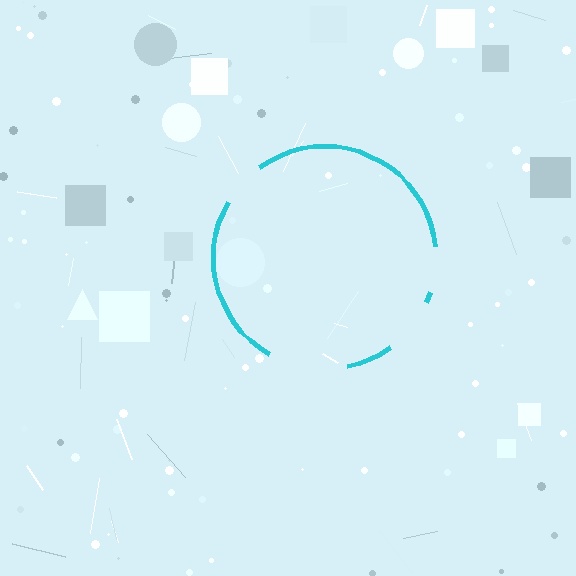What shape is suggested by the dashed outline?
The dashed outline suggests a circle.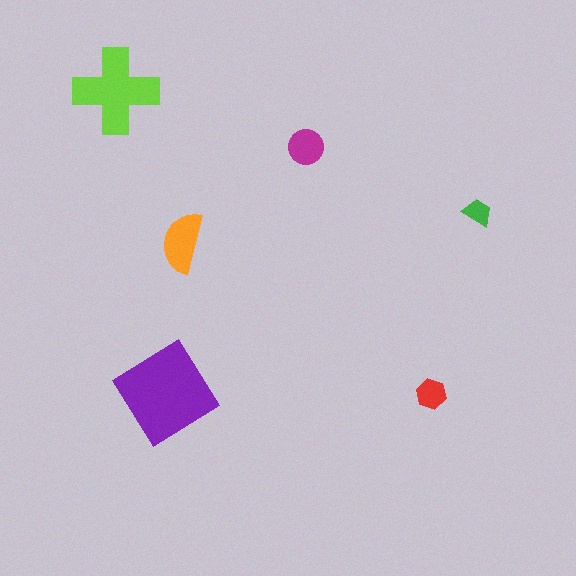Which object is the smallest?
The green trapezoid.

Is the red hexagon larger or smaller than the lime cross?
Smaller.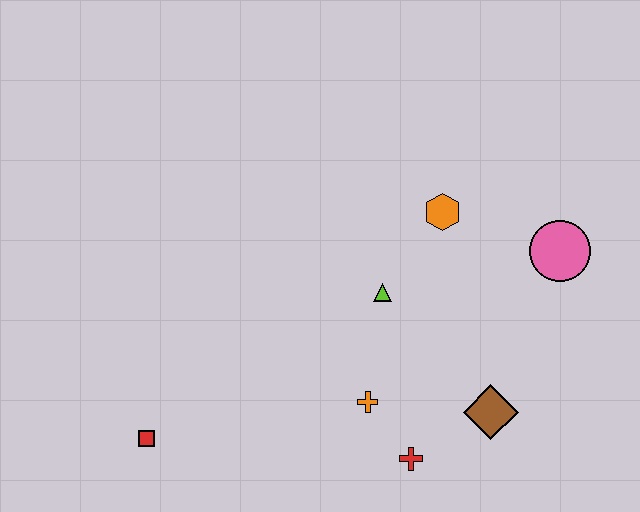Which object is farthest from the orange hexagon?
The red square is farthest from the orange hexagon.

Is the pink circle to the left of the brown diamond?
No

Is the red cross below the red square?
Yes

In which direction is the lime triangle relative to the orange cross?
The lime triangle is above the orange cross.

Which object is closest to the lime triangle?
The orange hexagon is closest to the lime triangle.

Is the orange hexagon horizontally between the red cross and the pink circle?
Yes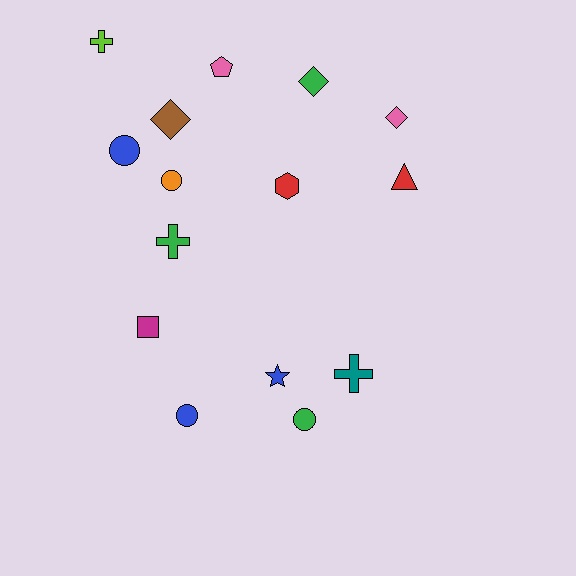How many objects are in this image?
There are 15 objects.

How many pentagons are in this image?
There is 1 pentagon.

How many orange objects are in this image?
There is 1 orange object.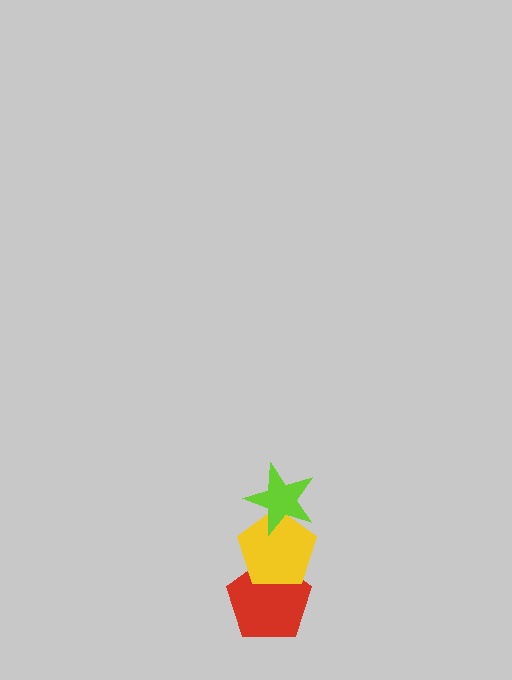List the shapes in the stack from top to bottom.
From top to bottom: the lime star, the yellow pentagon, the red pentagon.